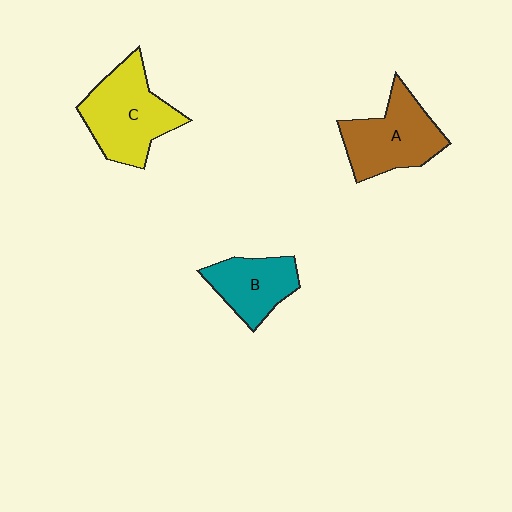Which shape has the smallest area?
Shape B (teal).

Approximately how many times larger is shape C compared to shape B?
Approximately 1.5 times.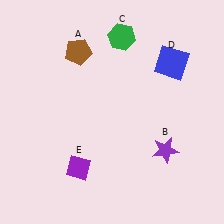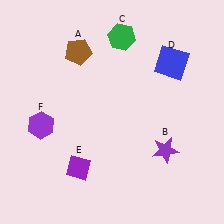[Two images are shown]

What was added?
A purple hexagon (F) was added in Image 2.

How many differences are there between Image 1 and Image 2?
There is 1 difference between the two images.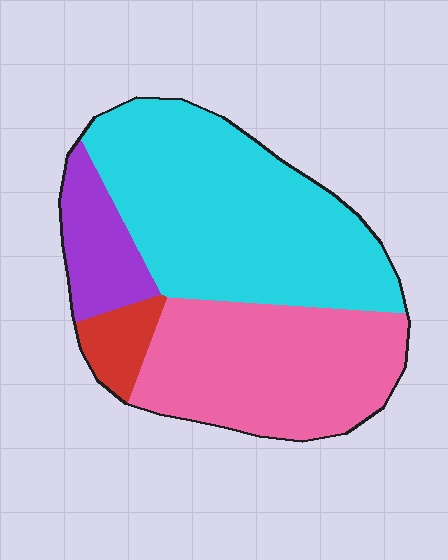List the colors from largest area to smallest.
From largest to smallest: cyan, pink, purple, red.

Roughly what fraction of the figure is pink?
Pink covers roughly 35% of the figure.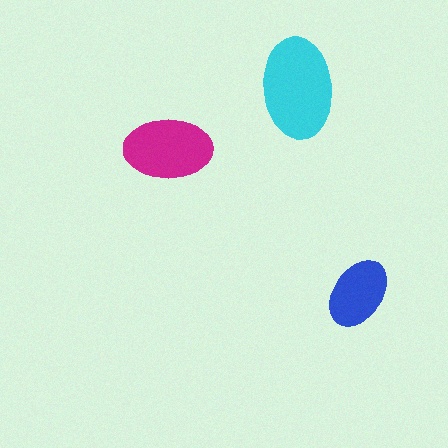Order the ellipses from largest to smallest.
the cyan one, the magenta one, the blue one.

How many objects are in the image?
There are 3 objects in the image.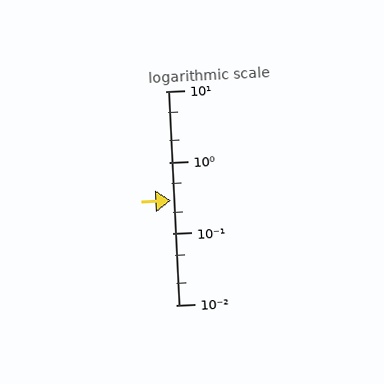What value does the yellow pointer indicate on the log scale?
The pointer indicates approximately 0.29.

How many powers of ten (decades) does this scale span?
The scale spans 3 decades, from 0.01 to 10.